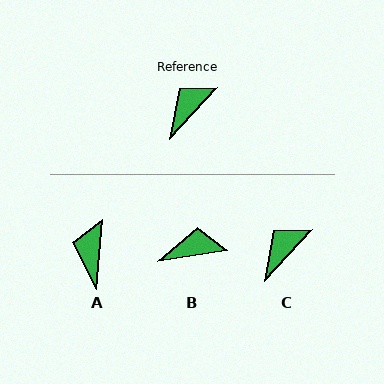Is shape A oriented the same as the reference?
No, it is off by about 37 degrees.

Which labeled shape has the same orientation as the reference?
C.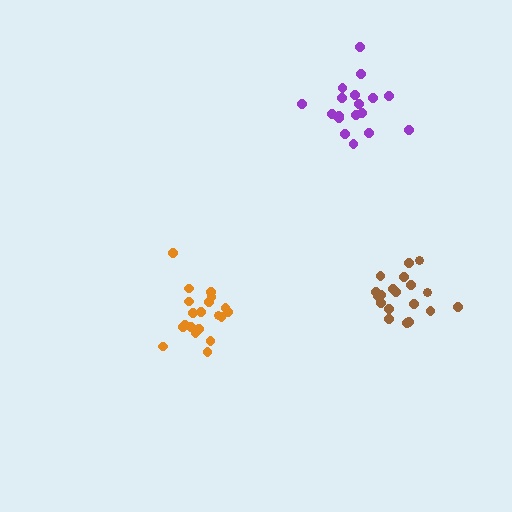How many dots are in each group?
Group 1: 19 dots, Group 2: 20 dots, Group 3: 18 dots (57 total).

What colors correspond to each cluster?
The clusters are colored: brown, orange, purple.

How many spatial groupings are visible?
There are 3 spatial groupings.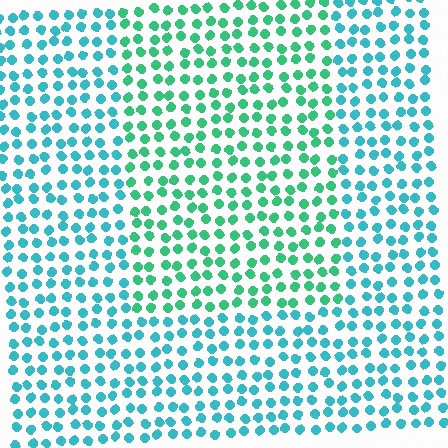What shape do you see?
I see a rectangle.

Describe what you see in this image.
The image is filled with small cyan elements in a uniform arrangement. A rectangle-shaped region is visible where the elements are tinted to a slightly different hue, forming a subtle color boundary.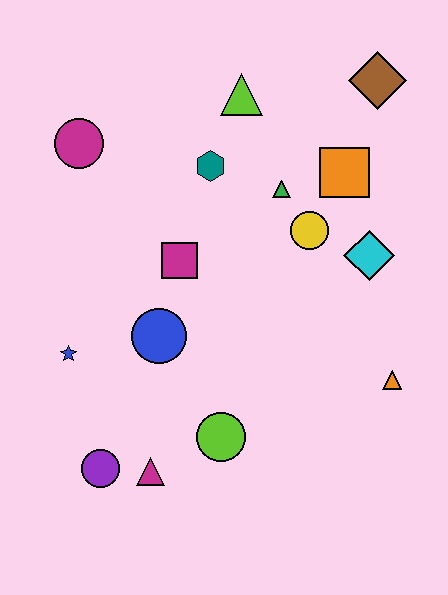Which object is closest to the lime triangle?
The teal hexagon is closest to the lime triangle.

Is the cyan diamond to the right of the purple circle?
Yes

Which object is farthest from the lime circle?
The brown diamond is farthest from the lime circle.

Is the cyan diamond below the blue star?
No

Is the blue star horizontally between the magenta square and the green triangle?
No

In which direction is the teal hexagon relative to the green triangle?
The teal hexagon is to the left of the green triangle.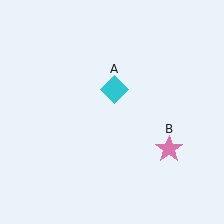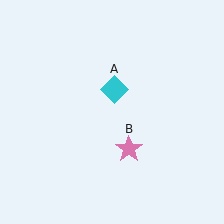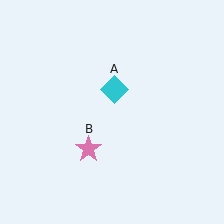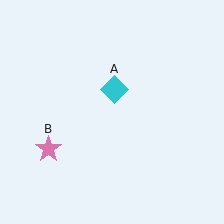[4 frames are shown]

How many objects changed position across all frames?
1 object changed position: pink star (object B).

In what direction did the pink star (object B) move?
The pink star (object B) moved left.